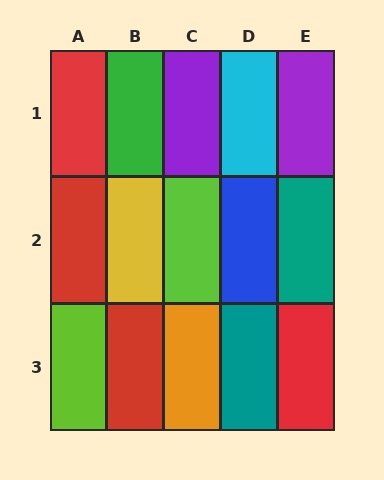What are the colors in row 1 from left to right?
Red, green, purple, cyan, purple.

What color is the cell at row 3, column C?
Orange.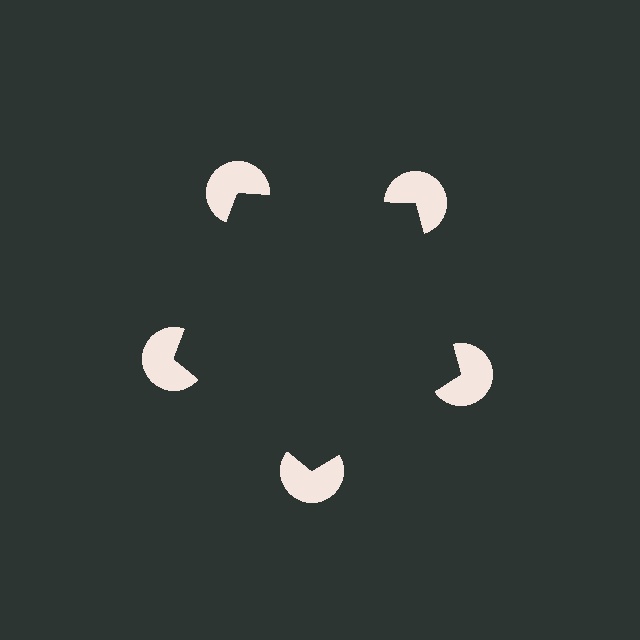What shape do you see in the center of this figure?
An illusory pentagon — its edges are inferred from the aligned wedge cuts in the pac-man discs, not physically drawn.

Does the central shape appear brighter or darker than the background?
It typically appears slightly darker than the background, even though no actual brightness change is drawn.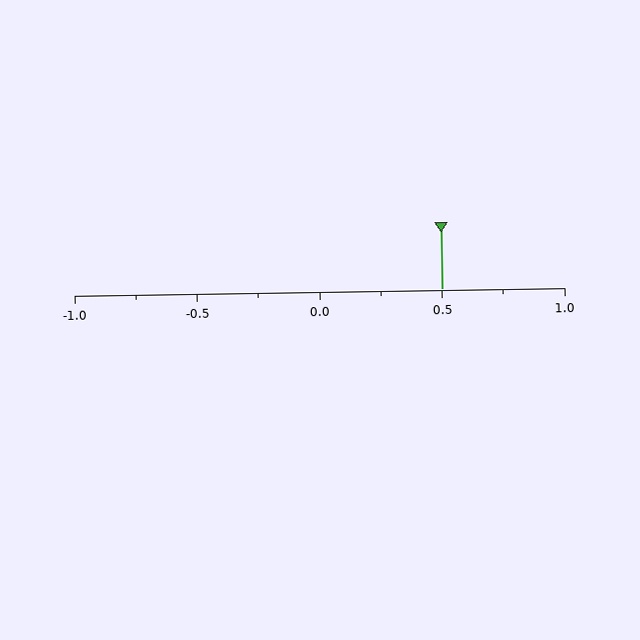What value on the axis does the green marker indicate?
The marker indicates approximately 0.5.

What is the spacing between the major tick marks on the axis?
The major ticks are spaced 0.5 apart.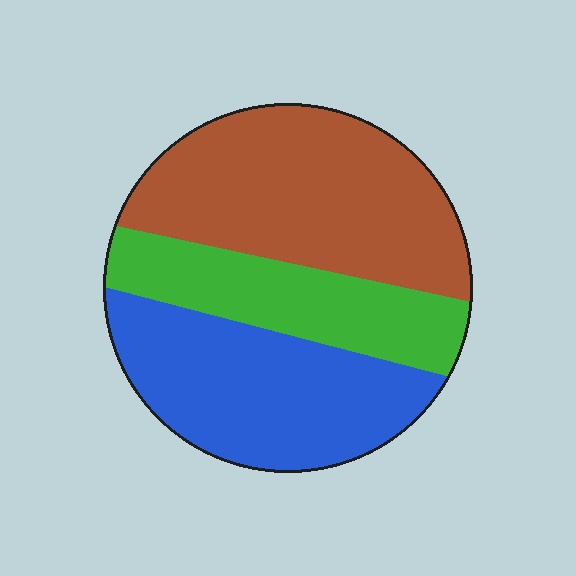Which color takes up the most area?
Brown, at roughly 40%.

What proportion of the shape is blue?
Blue takes up about one third (1/3) of the shape.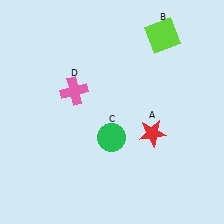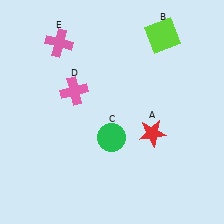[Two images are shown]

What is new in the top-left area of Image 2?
A pink cross (E) was added in the top-left area of Image 2.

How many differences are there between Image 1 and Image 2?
There is 1 difference between the two images.